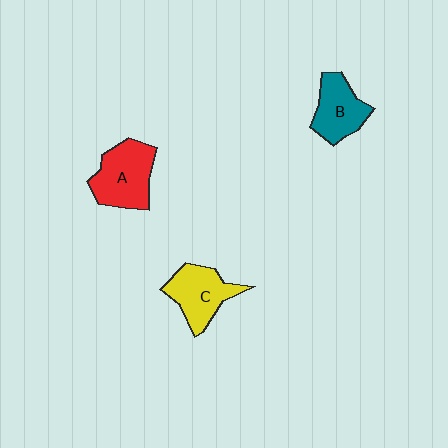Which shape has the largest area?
Shape A (red).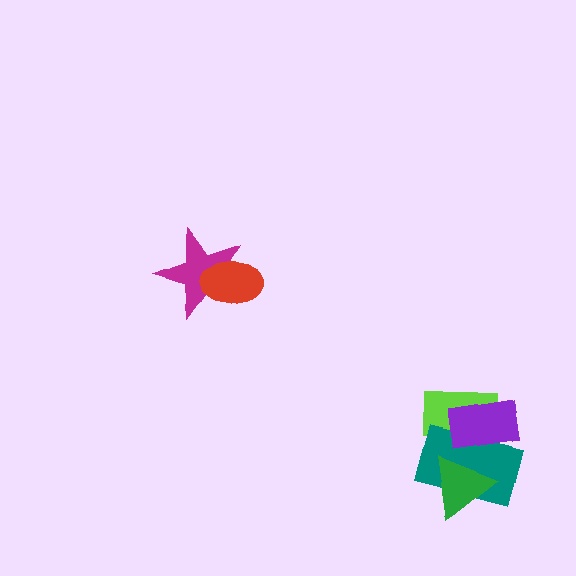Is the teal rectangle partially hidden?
Yes, it is partially covered by another shape.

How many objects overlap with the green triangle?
1 object overlaps with the green triangle.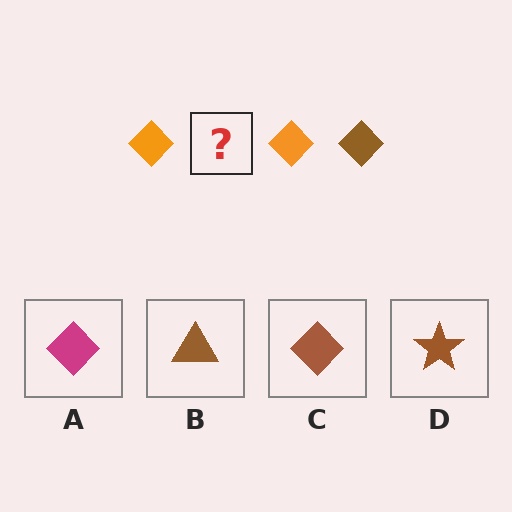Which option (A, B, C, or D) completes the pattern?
C.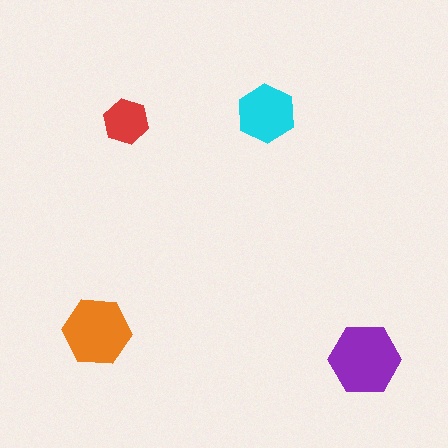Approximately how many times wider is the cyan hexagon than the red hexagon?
About 1.5 times wider.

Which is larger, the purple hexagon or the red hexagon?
The purple one.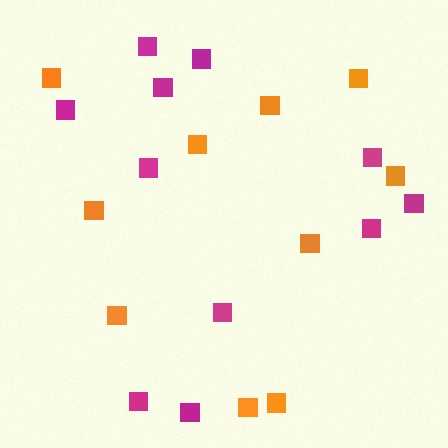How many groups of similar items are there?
There are 2 groups: one group of magenta squares (11) and one group of orange squares (10).